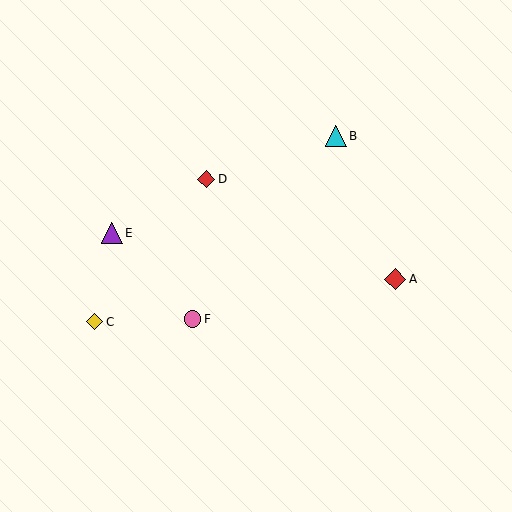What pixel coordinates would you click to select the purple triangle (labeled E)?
Click at (112, 233) to select the purple triangle E.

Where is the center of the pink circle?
The center of the pink circle is at (193, 319).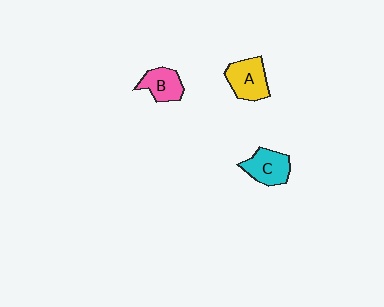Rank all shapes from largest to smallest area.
From largest to smallest: A (yellow), C (cyan), B (pink).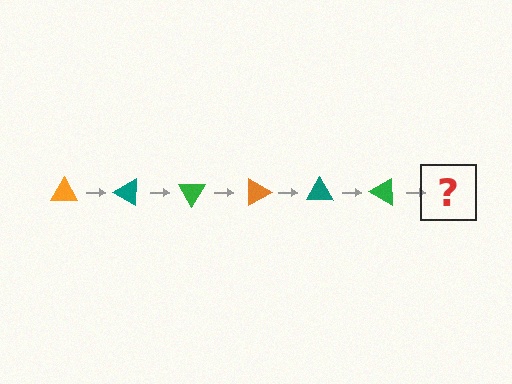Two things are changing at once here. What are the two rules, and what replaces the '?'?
The two rules are that it rotates 30 degrees each step and the color cycles through orange, teal, and green. The '?' should be an orange triangle, rotated 180 degrees from the start.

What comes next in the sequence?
The next element should be an orange triangle, rotated 180 degrees from the start.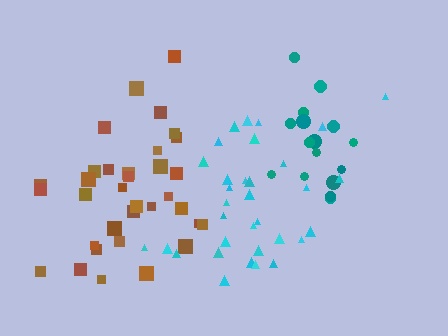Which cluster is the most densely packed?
Cyan.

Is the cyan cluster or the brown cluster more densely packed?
Cyan.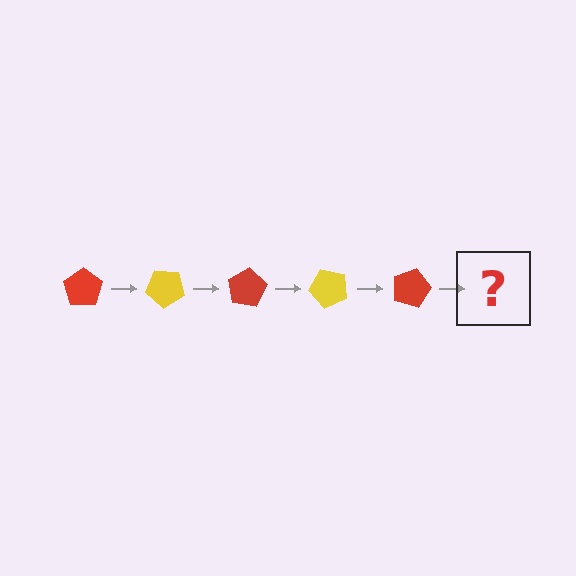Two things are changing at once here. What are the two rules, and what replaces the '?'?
The two rules are that it rotates 40 degrees each step and the color cycles through red and yellow. The '?' should be a yellow pentagon, rotated 200 degrees from the start.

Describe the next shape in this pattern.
It should be a yellow pentagon, rotated 200 degrees from the start.